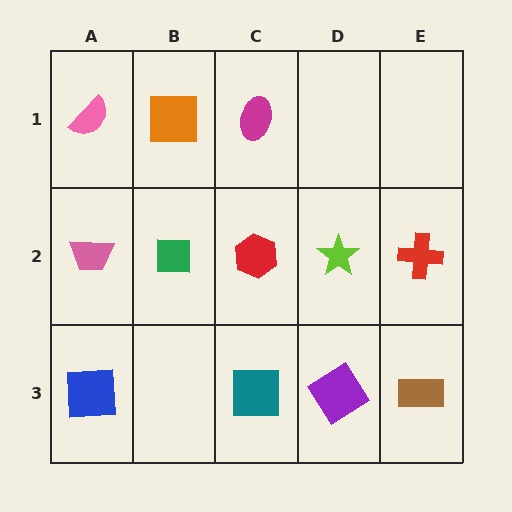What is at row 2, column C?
A red hexagon.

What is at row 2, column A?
A pink trapezoid.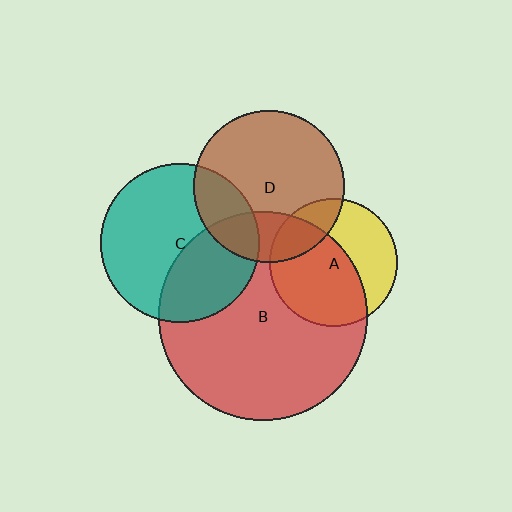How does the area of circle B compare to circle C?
Approximately 1.7 times.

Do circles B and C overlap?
Yes.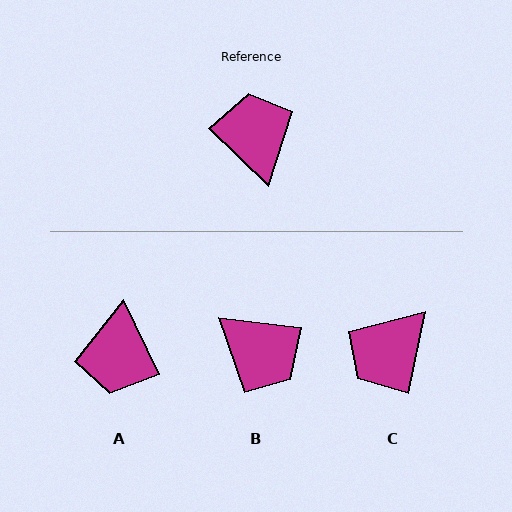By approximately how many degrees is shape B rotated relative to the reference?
Approximately 143 degrees clockwise.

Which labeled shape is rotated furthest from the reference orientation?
A, about 160 degrees away.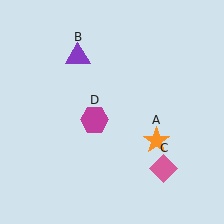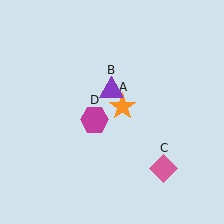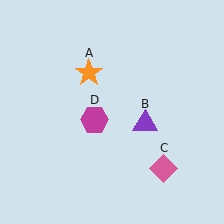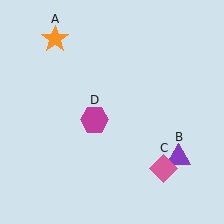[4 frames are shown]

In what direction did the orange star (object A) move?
The orange star (object A) moved up and to the left.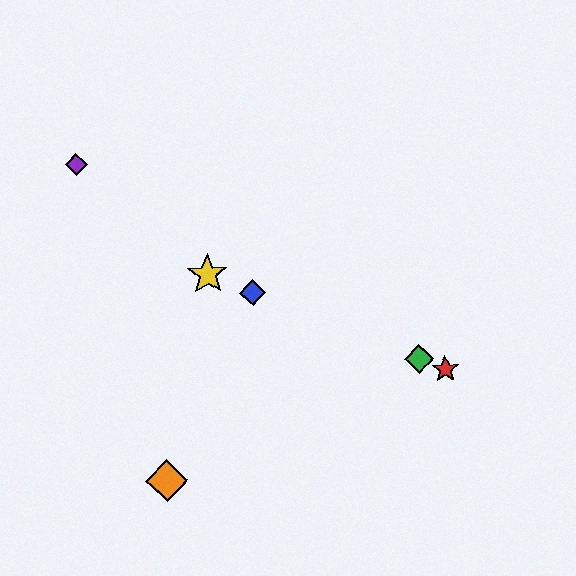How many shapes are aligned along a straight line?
4 shapes (the red star, the blue diamond, the green diamond, the yellow star) are aligned along a straight line.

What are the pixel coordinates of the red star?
The red star is at (445, 369).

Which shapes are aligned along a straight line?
The red star, the blue diamond, the green diamond, the yellow star are aligned along a straight line.